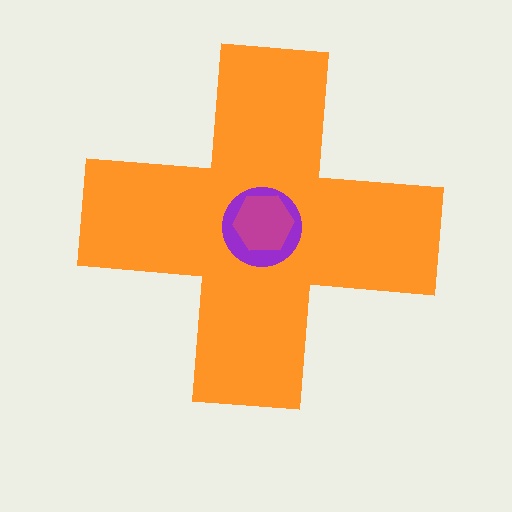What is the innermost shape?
The magenta hexagon.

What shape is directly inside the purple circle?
The magenta hexagon.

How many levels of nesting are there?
3.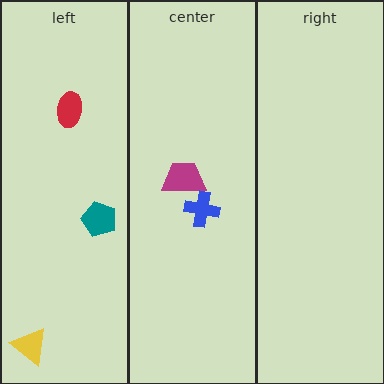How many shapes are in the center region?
2.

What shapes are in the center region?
The magenta trapezoid, the blue cross.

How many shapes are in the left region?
3.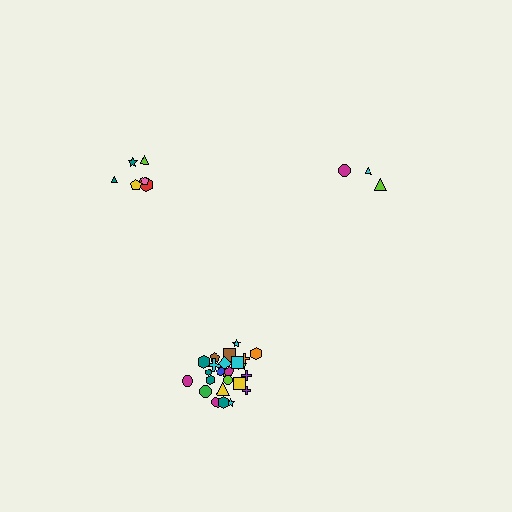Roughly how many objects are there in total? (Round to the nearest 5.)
Roughly 35 objects in total.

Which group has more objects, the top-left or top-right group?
The top-left group.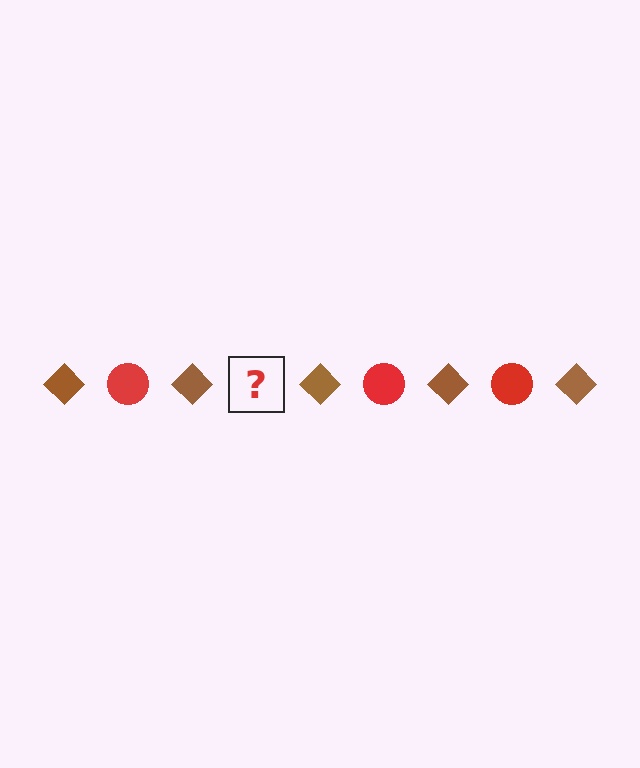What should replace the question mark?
The question mark should be replaced with a red circle.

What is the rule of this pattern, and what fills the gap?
The rule is that the pattern alternates between brown diamond and red circle. The gap should be filled with a red circle.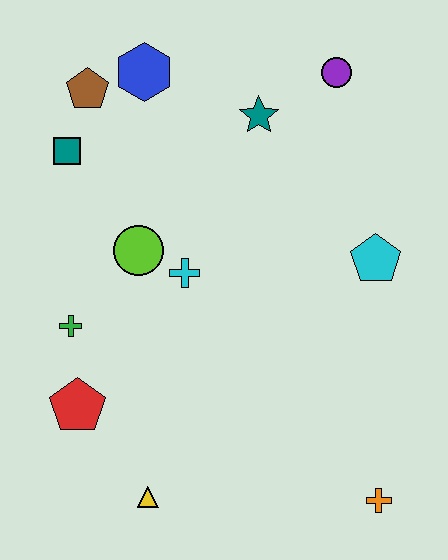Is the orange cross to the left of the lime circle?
No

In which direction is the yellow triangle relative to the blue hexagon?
The yellow triangle is below the blue hexagon.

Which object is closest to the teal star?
The purple circle is closest to the teal star.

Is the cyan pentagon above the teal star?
No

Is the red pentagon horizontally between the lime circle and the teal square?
Yes